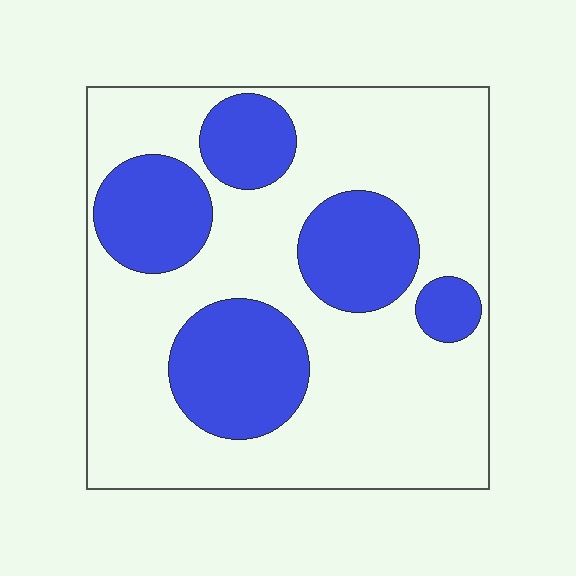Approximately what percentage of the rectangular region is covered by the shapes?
Approximately 30%.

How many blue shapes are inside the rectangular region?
5.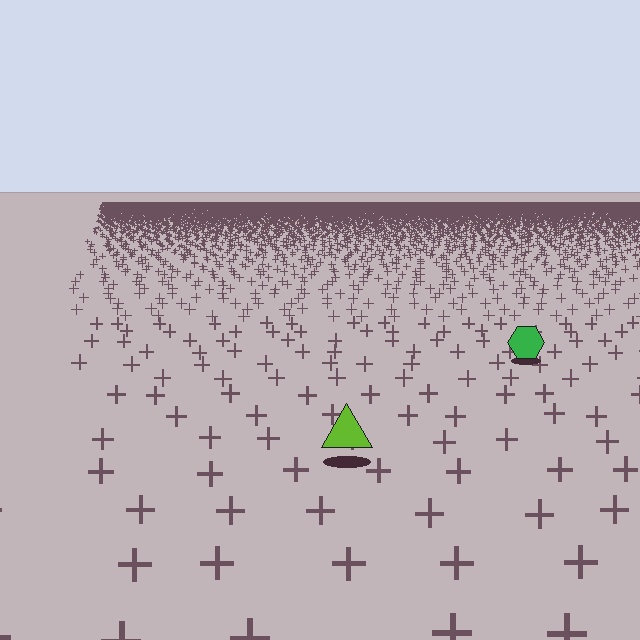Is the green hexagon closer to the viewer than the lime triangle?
No. The lime triangle is closer — you can tell from the texture gradient: the ground texture is coarser near it.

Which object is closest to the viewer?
The lime triangle is closest. The texture marks near it are larger and more spread out.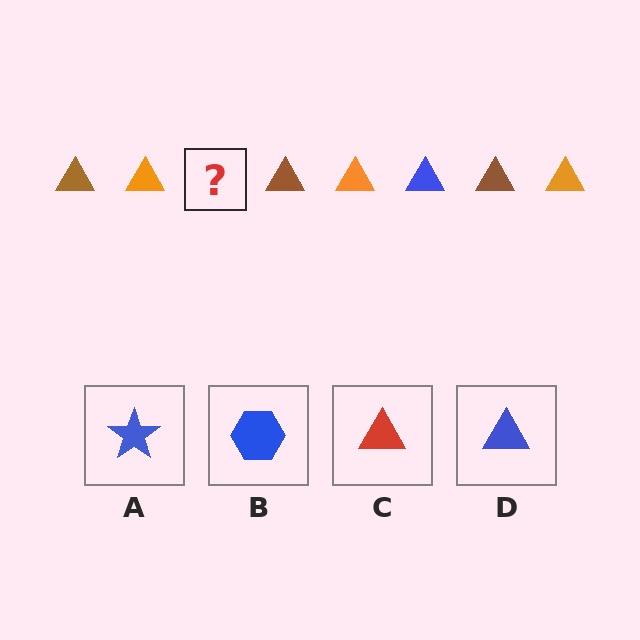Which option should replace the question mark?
Option D.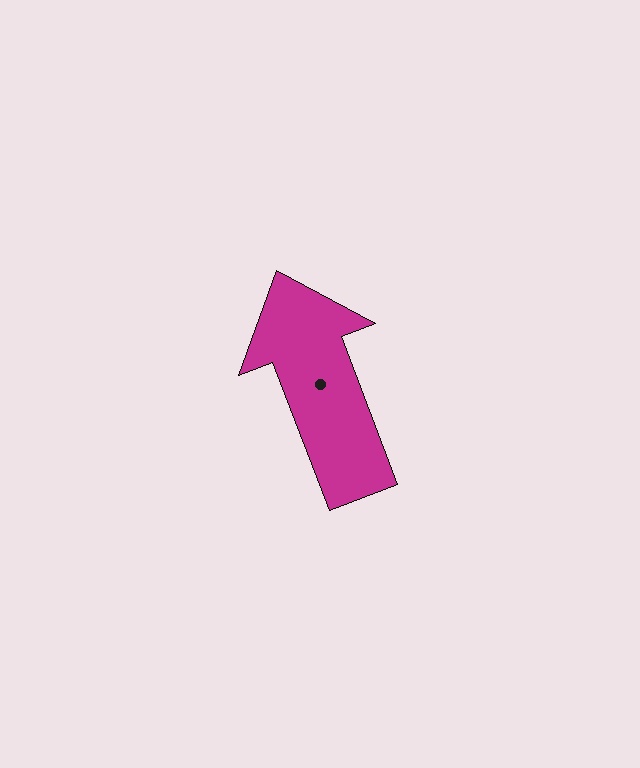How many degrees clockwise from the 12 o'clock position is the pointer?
Approximately 339 degrees.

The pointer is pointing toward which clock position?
Roughly 11 o'clock.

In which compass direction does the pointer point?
North.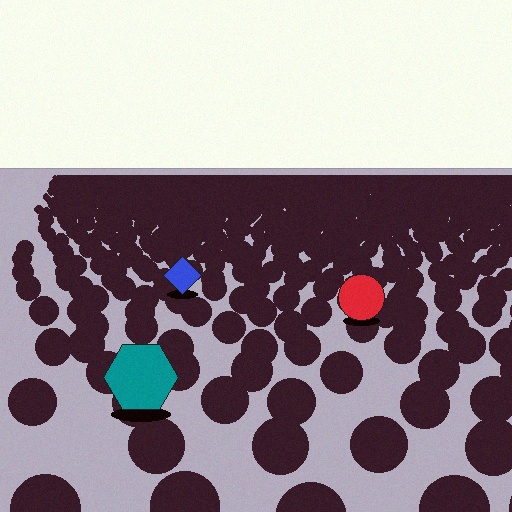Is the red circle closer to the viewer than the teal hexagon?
No. The teal hexagon is closer — you can tell from the texture gradient: the ground texture is coarser near it.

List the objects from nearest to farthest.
From nearest to farthest: the teal hexagon, the red circle, the blue diamond.